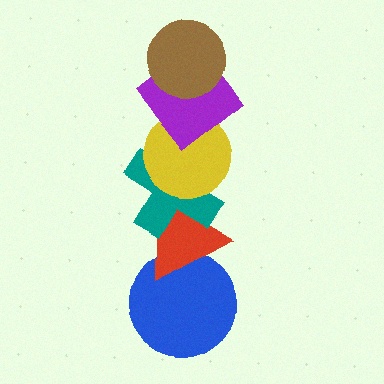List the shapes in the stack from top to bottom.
From top to bottom: the brown circle, the purple diamond, the yellow circle, the teal cross, the red triangle, the blue circle.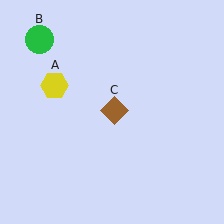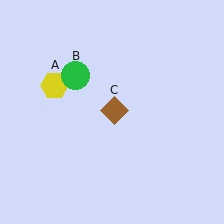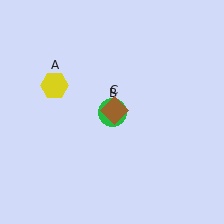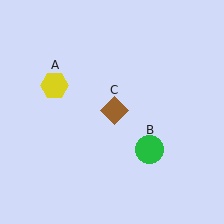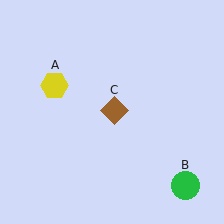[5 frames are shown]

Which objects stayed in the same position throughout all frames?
Yellow hexagon (object A) and brown diamond (object C) remained stationary.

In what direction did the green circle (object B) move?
The green circle (object B) moved down and to the right.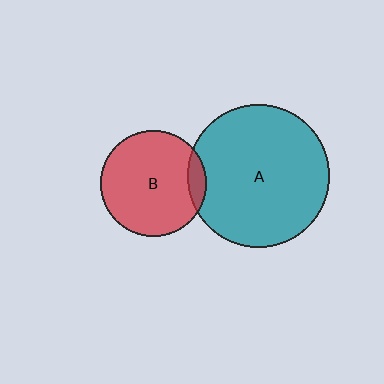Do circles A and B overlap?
Yes.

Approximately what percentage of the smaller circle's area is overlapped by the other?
Approximately 10%.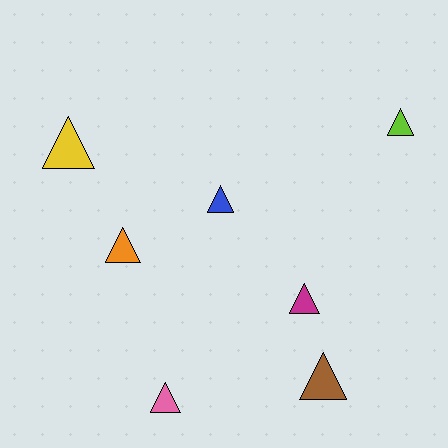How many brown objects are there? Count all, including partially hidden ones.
There is 1 brown object.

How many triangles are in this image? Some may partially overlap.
There are 7 triangles.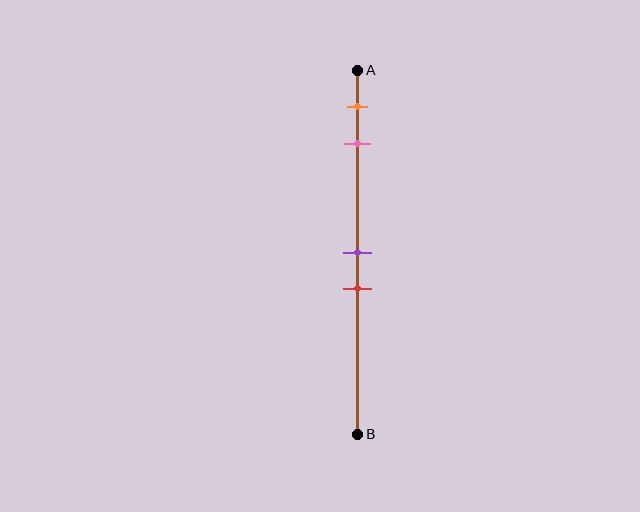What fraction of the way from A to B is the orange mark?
The orange mark is approximately 10% (0.1) of the way from A to B.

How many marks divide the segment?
There are 4 marks dividing the segment.